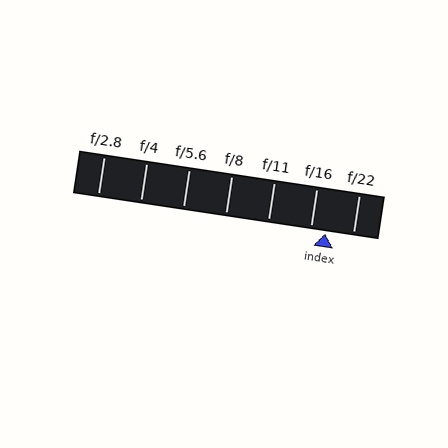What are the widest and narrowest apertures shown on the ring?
The widest aperture shown is f/2.8 and the narrowest is f/22.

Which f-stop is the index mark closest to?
The index mark is closest to f/16.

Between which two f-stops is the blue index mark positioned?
The index mark is between f/16 and f/22.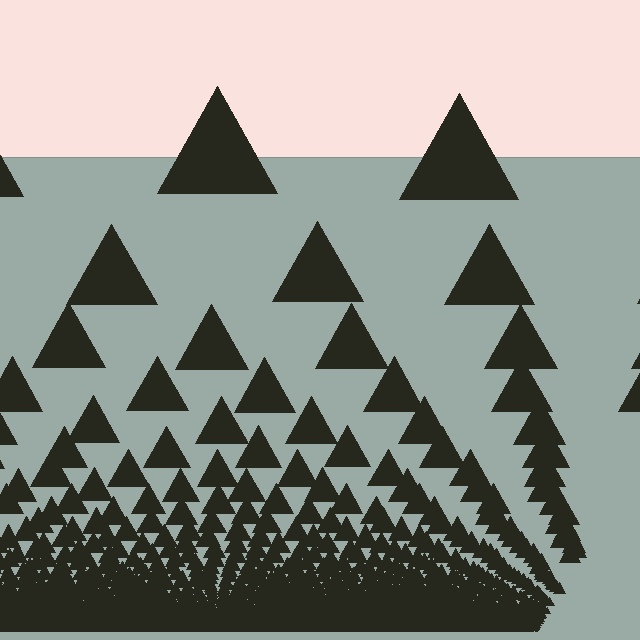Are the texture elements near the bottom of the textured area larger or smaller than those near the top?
Smaller. The gradient is inverted — elements near the bottom are smaller and denser.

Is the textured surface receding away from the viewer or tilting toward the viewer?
The surface appears to tilt toward the viewer. Texture elements get larger and sparser toward the top.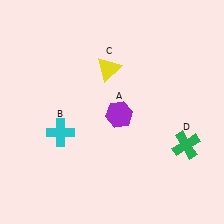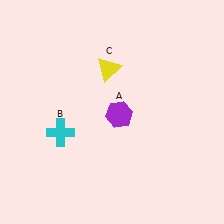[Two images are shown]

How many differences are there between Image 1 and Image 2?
There is 1 difference between the two images.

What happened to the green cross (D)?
The green cross (D) was removed in Image 2. It was in the bottom-right area of Image 1.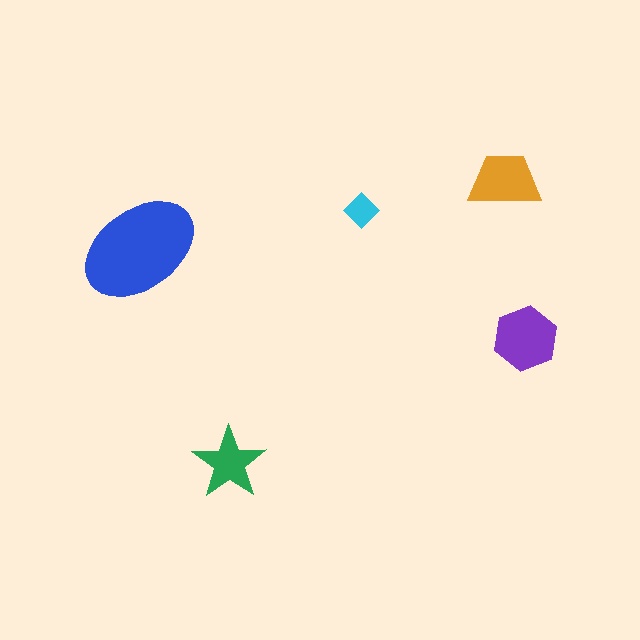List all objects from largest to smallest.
The blue ellipse, the purple hexagon, the orange trapezoid, the green star, the cyan diamond.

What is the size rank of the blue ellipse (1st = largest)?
1st.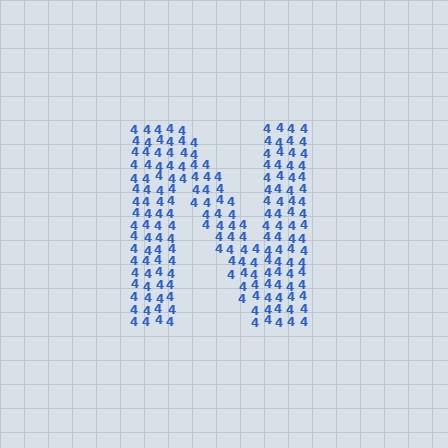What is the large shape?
The large shape is the letter N.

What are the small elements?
The small elements are digit 4's.